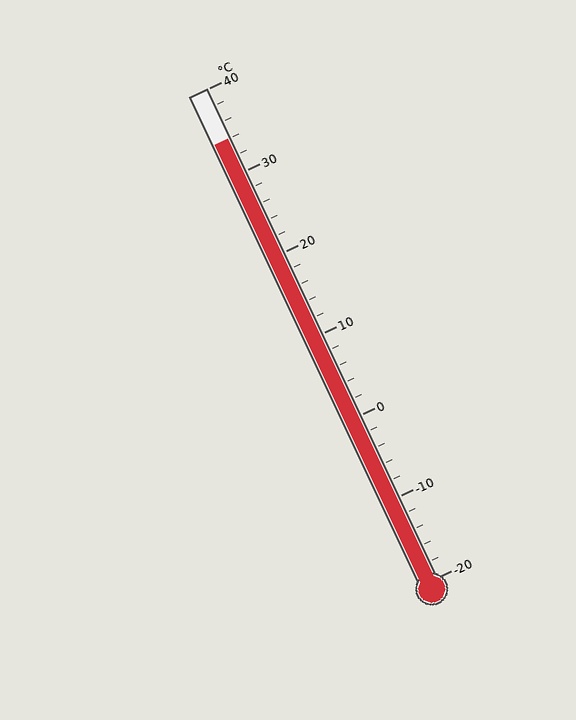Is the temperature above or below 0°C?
The temperature is above 0°C.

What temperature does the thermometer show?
The thermometer shows approximately 34°C.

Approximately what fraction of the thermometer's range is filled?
The thermometer is filled to approximately 90% of its range.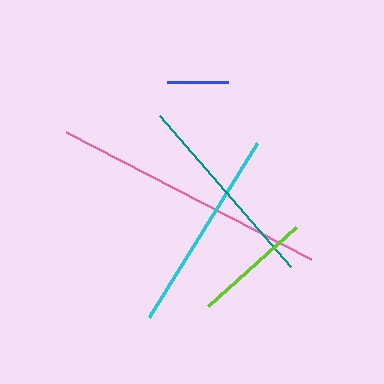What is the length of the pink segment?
The pink segment is approximately 276 pixels long.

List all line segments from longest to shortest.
From longest to shortest: pink, cyan, teal, lime, blue.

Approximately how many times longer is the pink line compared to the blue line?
The pink line is approximately 4.5 times the length of the blue line.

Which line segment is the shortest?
The blue line is the shortest at approximately 61 pixels.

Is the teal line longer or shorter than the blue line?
The teal line is longer than the blue line.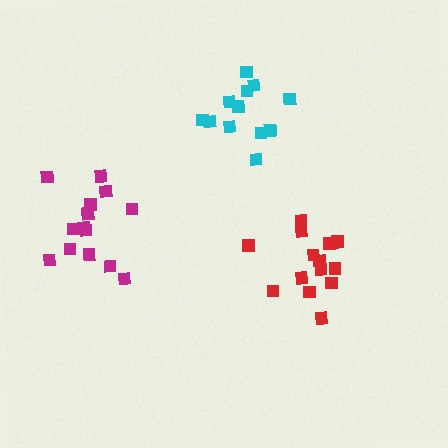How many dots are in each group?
Group 1: 14 dots, Group 2: 15 dots, Group 3: 12 dots (41 total).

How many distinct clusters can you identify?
There are 3 distinct clusters.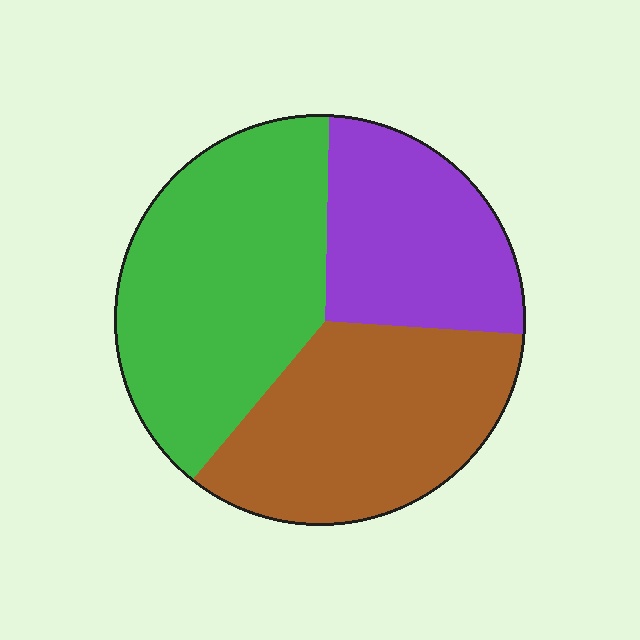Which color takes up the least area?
Purple, at roughly 25%.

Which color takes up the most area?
Green, at roughly 40%.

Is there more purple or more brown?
Brown.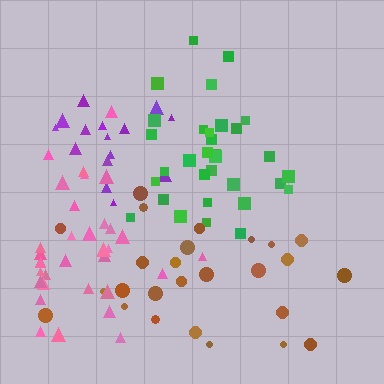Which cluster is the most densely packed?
Green.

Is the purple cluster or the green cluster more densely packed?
Green.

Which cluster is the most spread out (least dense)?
Brown.